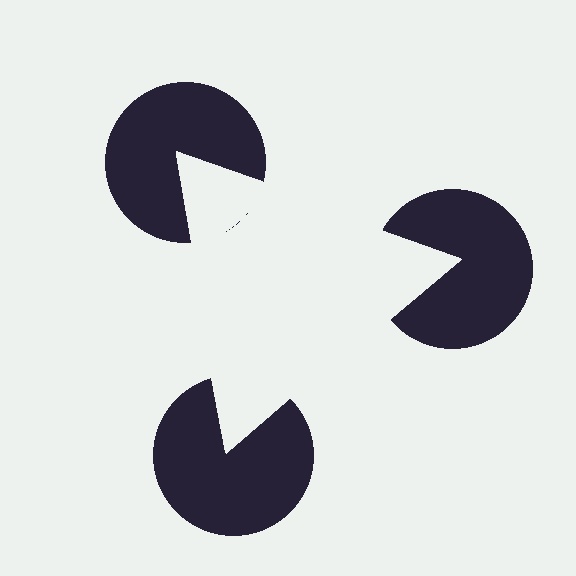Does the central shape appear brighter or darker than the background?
It typically appears slightly brighter than the background, even though no actual brightness change is drawn.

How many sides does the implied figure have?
3 sides.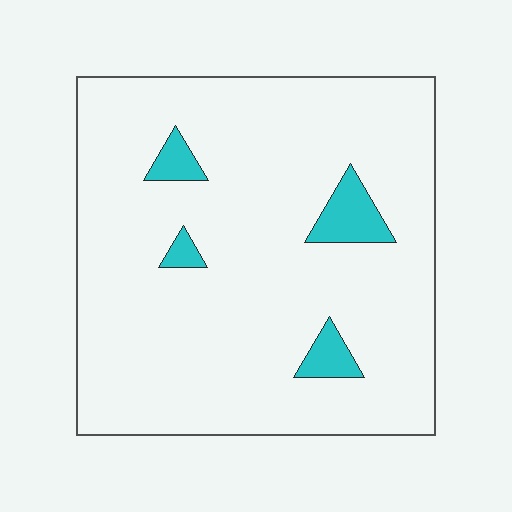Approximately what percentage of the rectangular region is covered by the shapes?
Approximately 5%.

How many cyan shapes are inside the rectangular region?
4.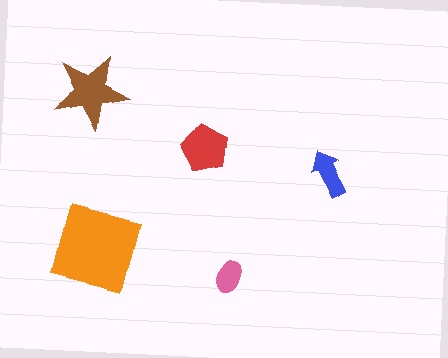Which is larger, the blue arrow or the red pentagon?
The red pentagon.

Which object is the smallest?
The pink ellipse.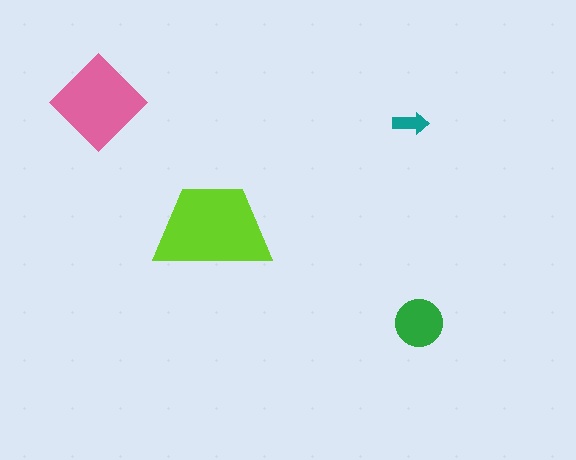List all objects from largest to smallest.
The lime trapezoid, the pink diamond, the green circle, the teal arrow.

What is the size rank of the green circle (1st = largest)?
3rd.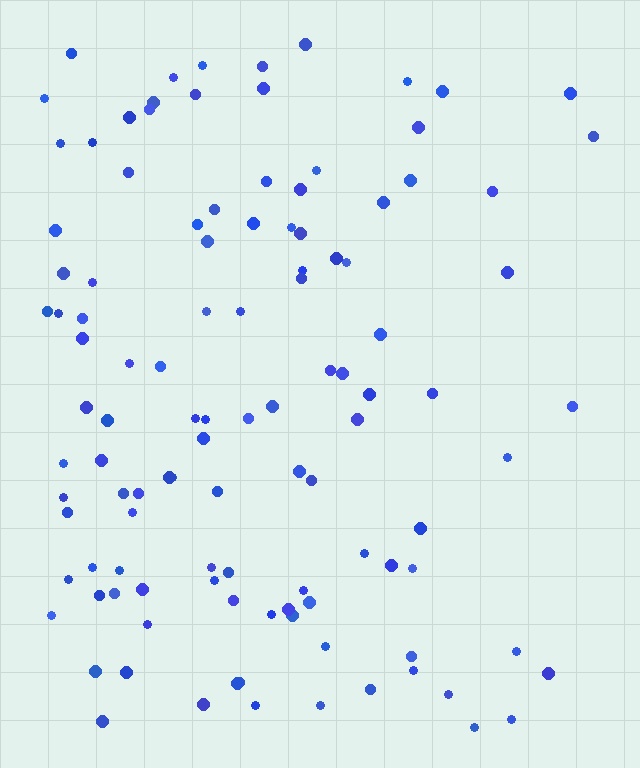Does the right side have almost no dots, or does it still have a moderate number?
Still a moderate number, just noticeably fewer than the left.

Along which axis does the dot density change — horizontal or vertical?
Horizontal.